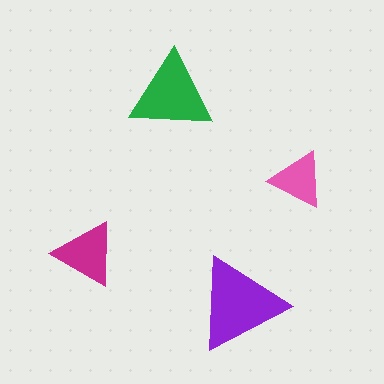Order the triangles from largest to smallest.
the purple one, the green one, the magenta one, the pink one.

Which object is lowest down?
The purple triangle is bottommost.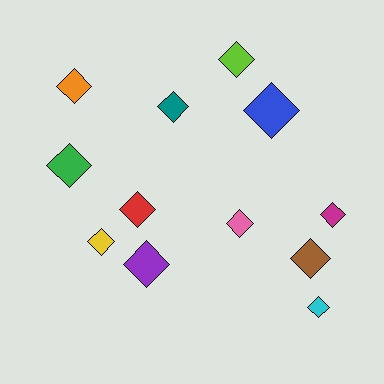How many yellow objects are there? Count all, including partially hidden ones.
There is 1 yellow object.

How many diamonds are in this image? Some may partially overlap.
There are 12 diamonds.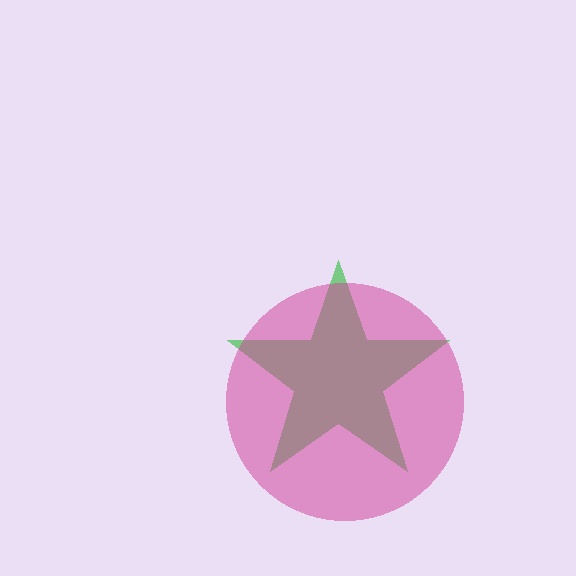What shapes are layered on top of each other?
The layered shapes are: a green star, a magenta circle.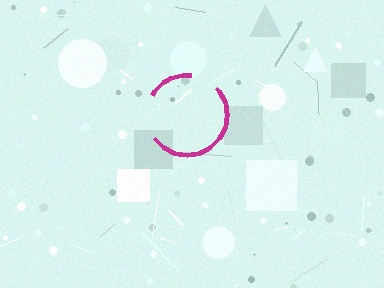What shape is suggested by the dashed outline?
The dashed outline suggests a circle.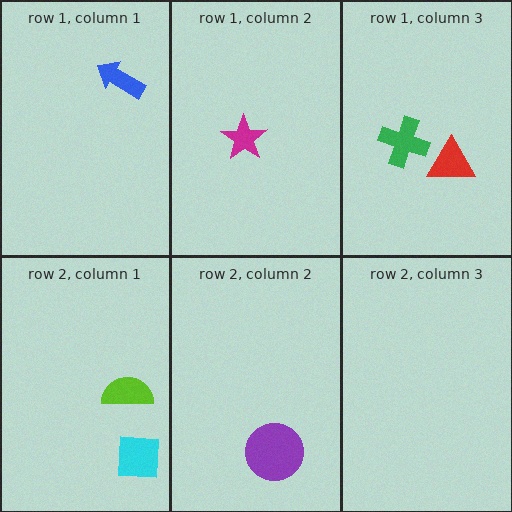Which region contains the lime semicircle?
The row 2, column 1 region.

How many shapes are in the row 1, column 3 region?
2.